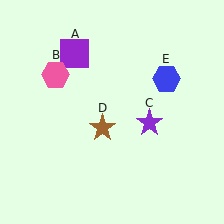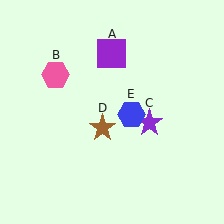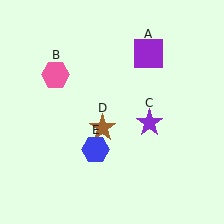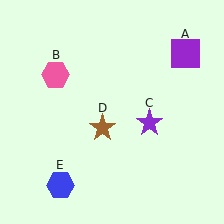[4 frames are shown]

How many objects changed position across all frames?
2 objects changed position: purple square (object A), blue hexagon (object E).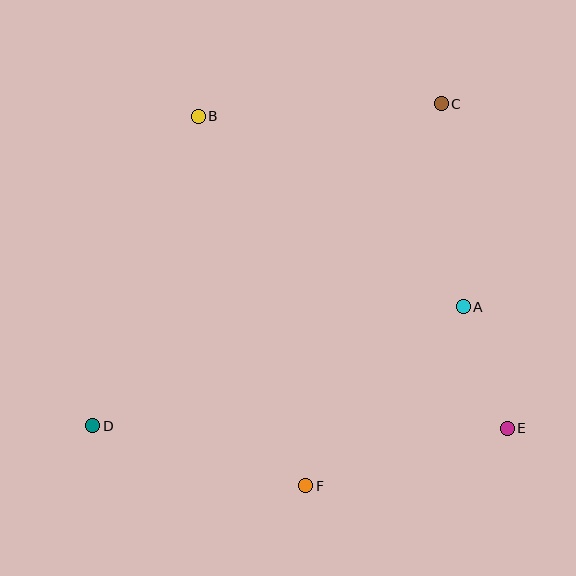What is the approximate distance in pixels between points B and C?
The distance between B and C is approximately 243 pixels.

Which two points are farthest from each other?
Points C and D are farthest from each other.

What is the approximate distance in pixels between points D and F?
The distance between D and F is approximately 221 pixels.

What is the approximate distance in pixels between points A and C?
The distance between A and C is approximately 204 pixels.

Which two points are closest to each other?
Points A and E are closest to each other.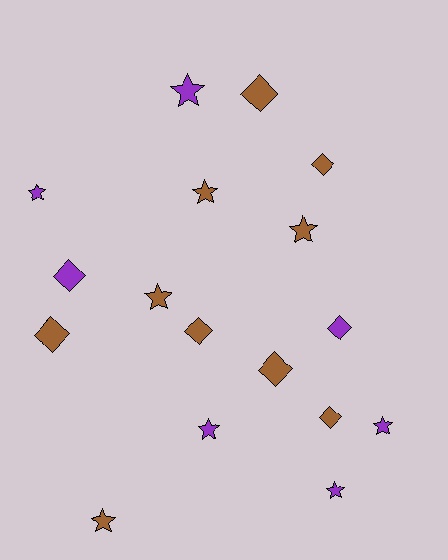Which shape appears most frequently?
Star, with 9 objects.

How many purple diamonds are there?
There are 2 purple diamonds.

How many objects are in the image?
There are 17 objects.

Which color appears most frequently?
Brown, with 10 objects.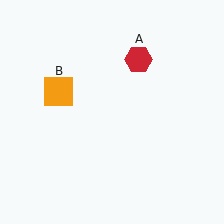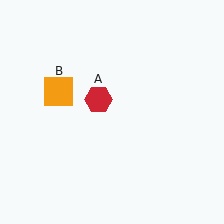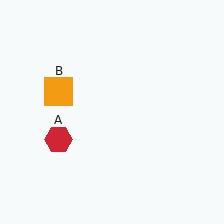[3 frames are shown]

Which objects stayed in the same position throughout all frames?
Orange square (object B) remained stationary.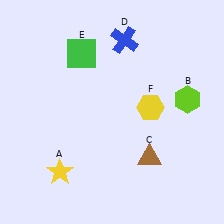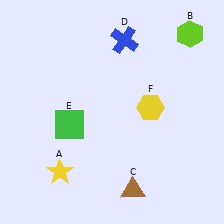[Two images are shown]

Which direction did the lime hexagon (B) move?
The lime hexagon (B) moved up.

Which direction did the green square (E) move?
The green square (E) moved down.